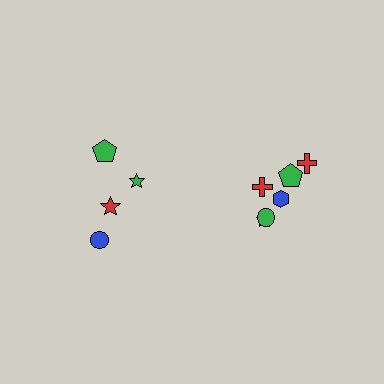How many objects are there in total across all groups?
There are 10 objects.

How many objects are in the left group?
There are 4 objects.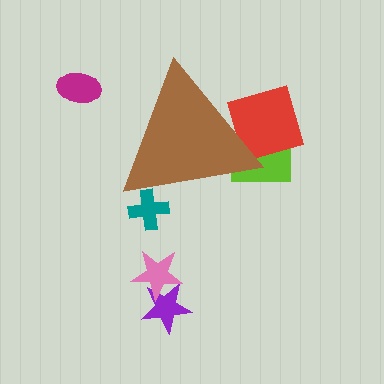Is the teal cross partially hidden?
Yes, the teal cross is partially hidden behind the brown triangle.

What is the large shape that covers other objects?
A brown triangle.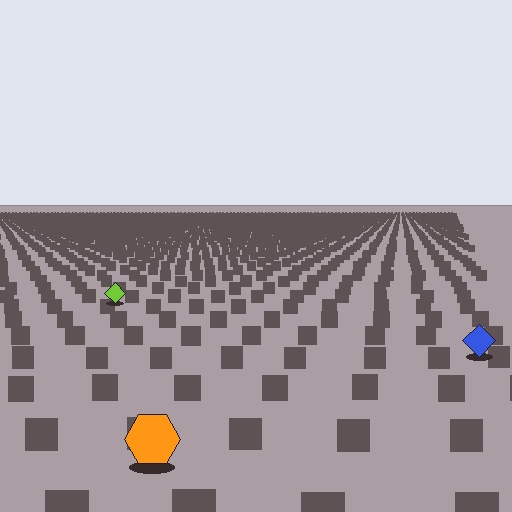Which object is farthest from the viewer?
The lime diamond is farthest from the viewer. It appears smaller and the ground texture around it is denser.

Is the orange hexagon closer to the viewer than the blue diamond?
Yes. The orange hexagon is closer — you can tell from the texture gradient: the ground texture is coarser near it.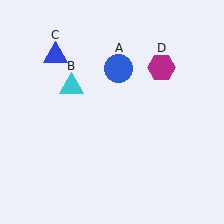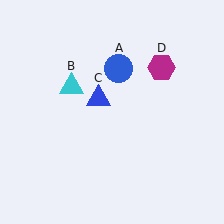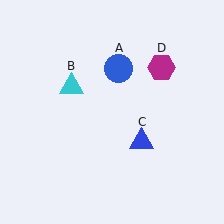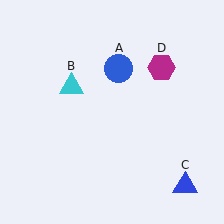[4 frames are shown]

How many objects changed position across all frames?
1 object changed position: blue triangle (object C).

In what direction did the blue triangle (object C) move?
The blue triangle (object C) moved down and to the right.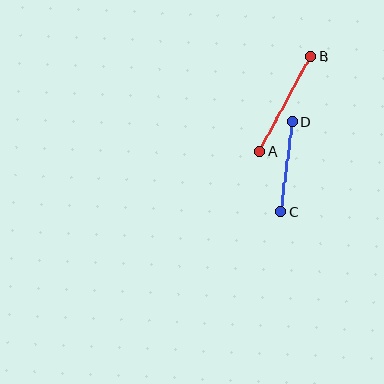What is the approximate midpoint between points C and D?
The midpoint is at approximately (287, 166) pixels.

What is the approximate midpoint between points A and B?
The midpoint is at approximately (285, 104) pixels.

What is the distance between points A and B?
The distance is approximately 108 pixels.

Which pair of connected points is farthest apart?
Points A and B are farthest apart.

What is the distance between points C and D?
The distance is approximately 91 pixels.